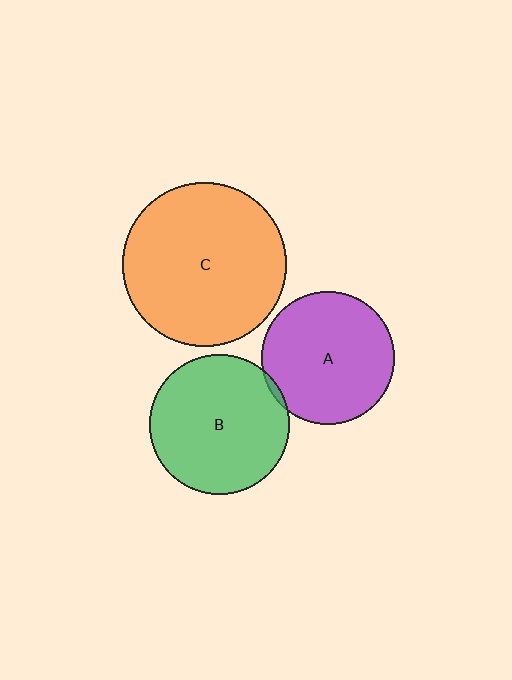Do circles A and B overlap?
Yes.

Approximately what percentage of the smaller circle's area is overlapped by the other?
Approximately 5%.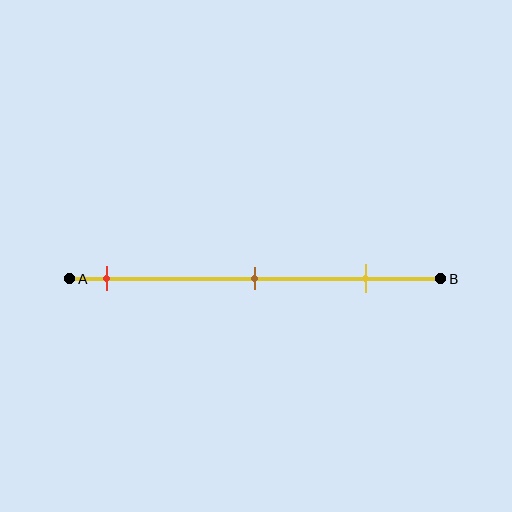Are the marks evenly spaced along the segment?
Yes, the marks are approximately evenly spaced.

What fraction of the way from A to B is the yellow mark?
The yellow mark is approximately 80% (0.8) of the way from A to B.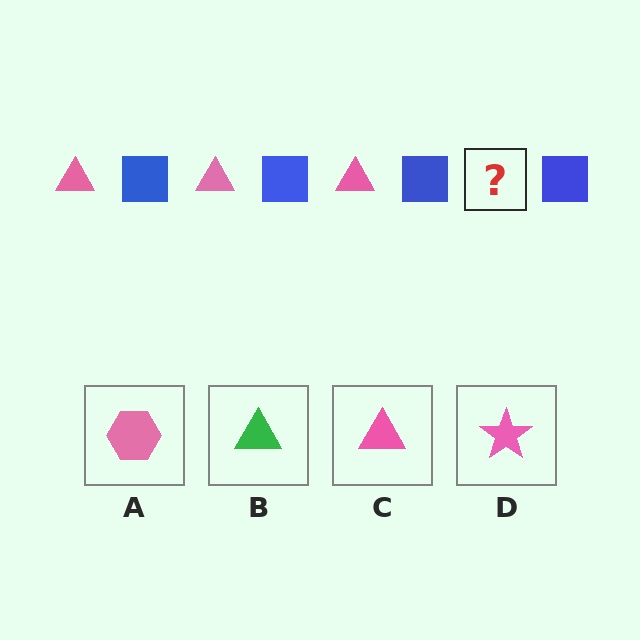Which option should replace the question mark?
Option C.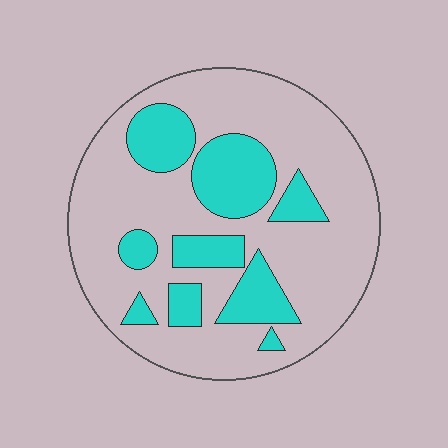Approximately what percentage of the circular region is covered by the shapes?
Approximately 25%.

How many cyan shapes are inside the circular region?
9.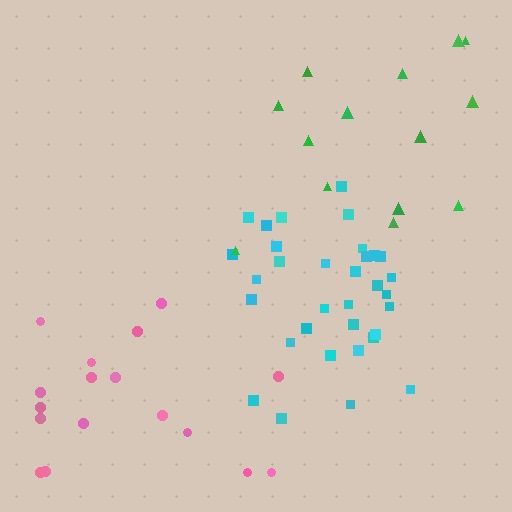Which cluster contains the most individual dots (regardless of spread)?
Cyan (33).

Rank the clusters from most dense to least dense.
cyan, pink, green.